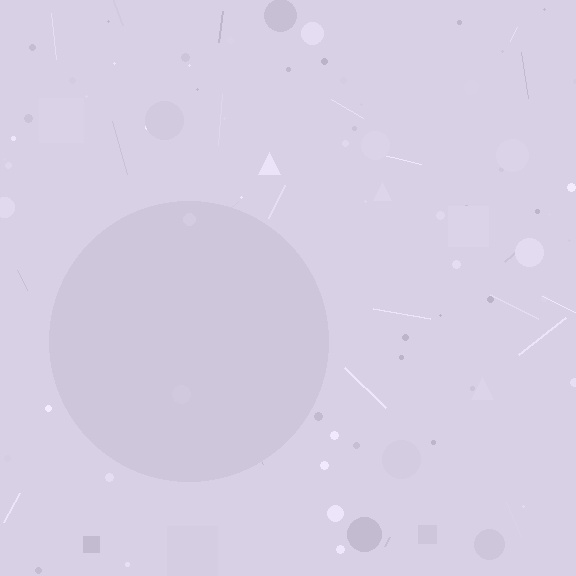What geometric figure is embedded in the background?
A circle is embedded in the background.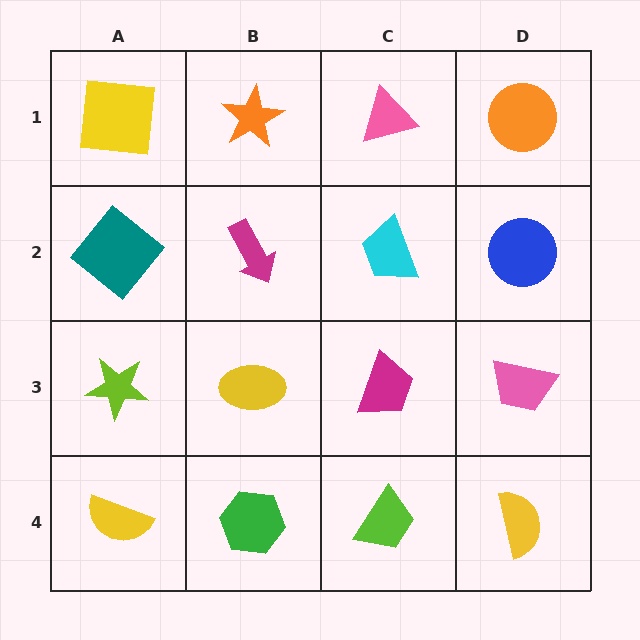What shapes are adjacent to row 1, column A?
A teal diamond (row 2, column A), an orange star (row 1, column B).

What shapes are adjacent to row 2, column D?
An orange circle (row 1, column D), a pink trapezoid (row 3, column D), a cyan trapezoid (row 2, column C).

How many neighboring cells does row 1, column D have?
2.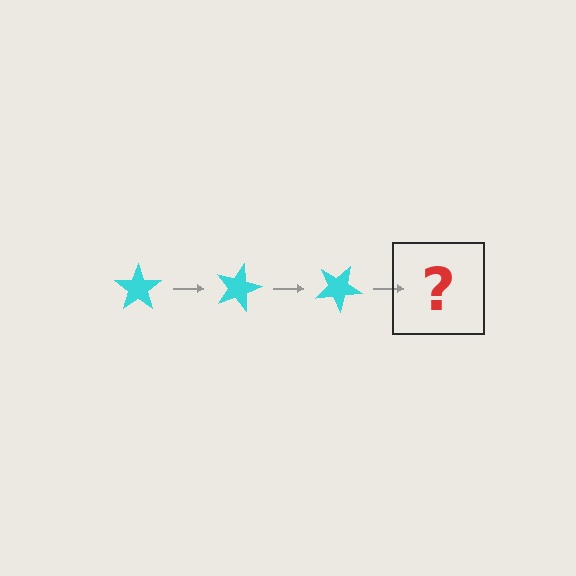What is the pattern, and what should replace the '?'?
The pattern is that the star rotates 15 degrees each step. The '?' should be a cyan star rotated 45 degrees.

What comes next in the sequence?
The next element should be a cyan star rotated 45 degrees.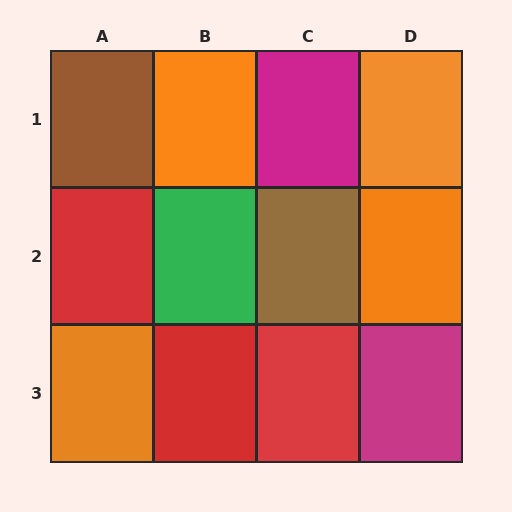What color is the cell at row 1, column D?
Orange.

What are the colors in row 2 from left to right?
Red, green, brown, orange.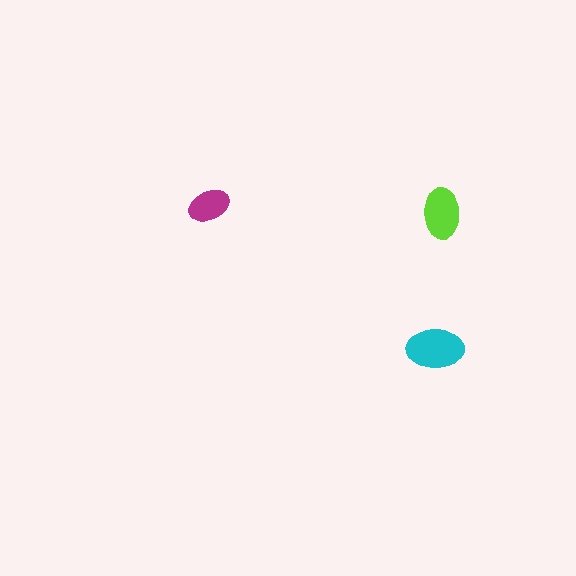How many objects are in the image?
There are 3 objects in the image.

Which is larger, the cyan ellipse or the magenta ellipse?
The cyan one.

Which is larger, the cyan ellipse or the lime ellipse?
The cyan one.